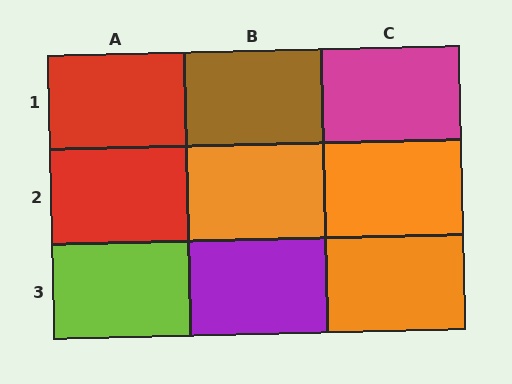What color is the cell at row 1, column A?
Red.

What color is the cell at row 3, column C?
Orange.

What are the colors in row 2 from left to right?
Red, orange, orange.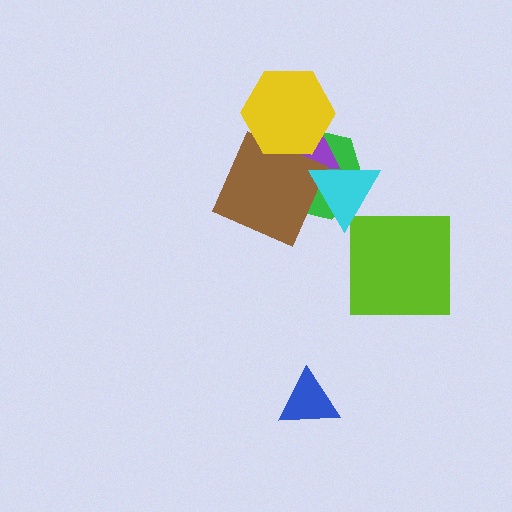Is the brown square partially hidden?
Yes, it is partially covered by another shape.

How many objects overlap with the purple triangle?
4 objects overlap with the purple triangle.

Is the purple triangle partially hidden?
Yes, it is partially covered by another shape.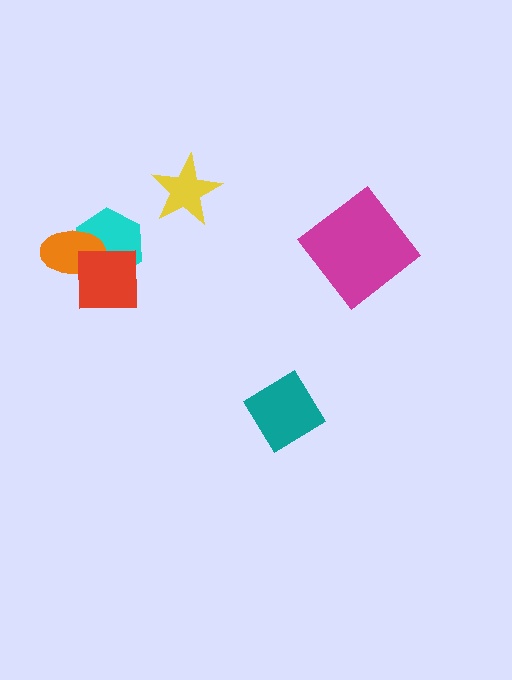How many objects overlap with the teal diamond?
0 objects overlap with the teal diamond.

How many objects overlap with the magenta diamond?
0 objects overlap with the magenta diamond.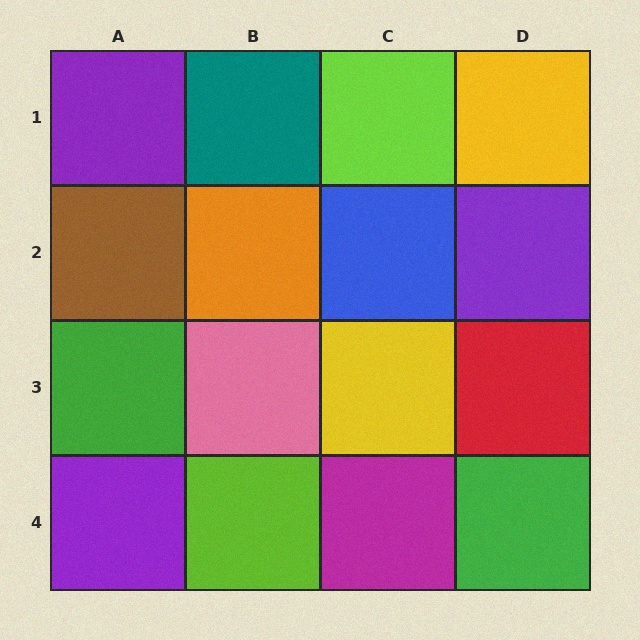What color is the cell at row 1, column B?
Teal.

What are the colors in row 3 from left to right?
Green, pink, yellow, red.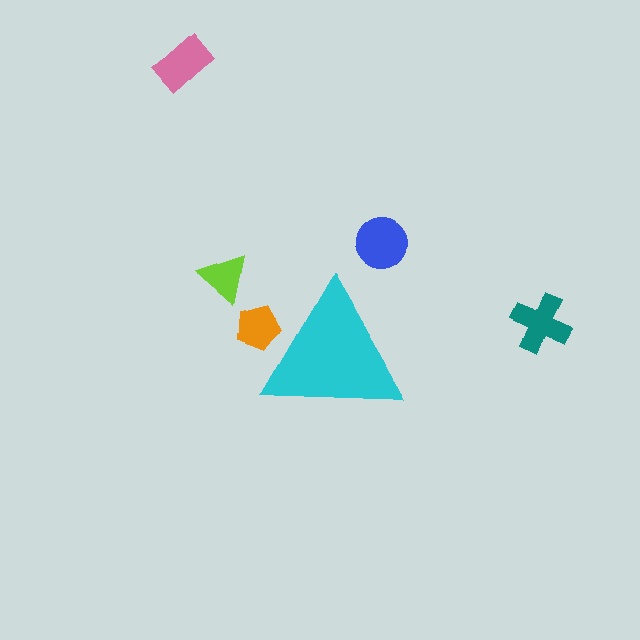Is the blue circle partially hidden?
No, the blue circle is fully visible.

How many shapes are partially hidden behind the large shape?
1 shape is partially hidden.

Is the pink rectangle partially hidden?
No, the pink rectangle is fully visible.